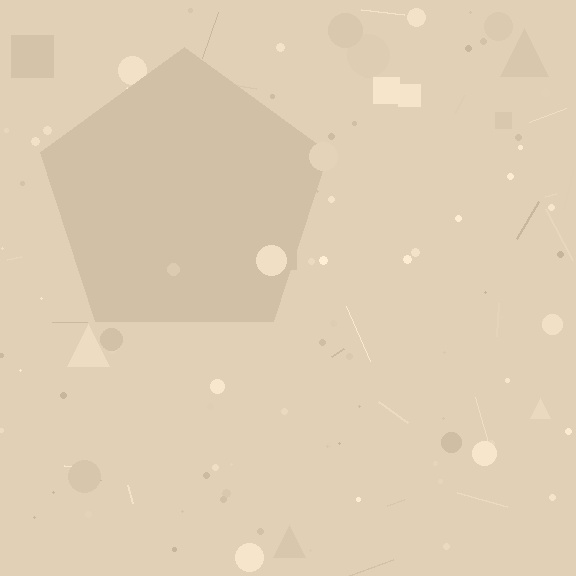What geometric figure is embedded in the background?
A pentagon is embedded in the background.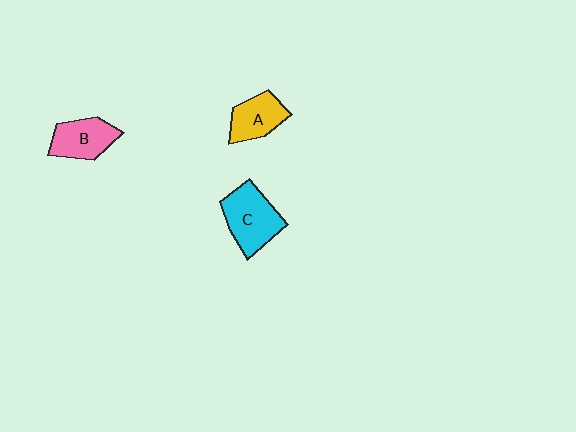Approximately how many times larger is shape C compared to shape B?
Approximately 1.3 times.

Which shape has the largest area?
Shape C (cyan).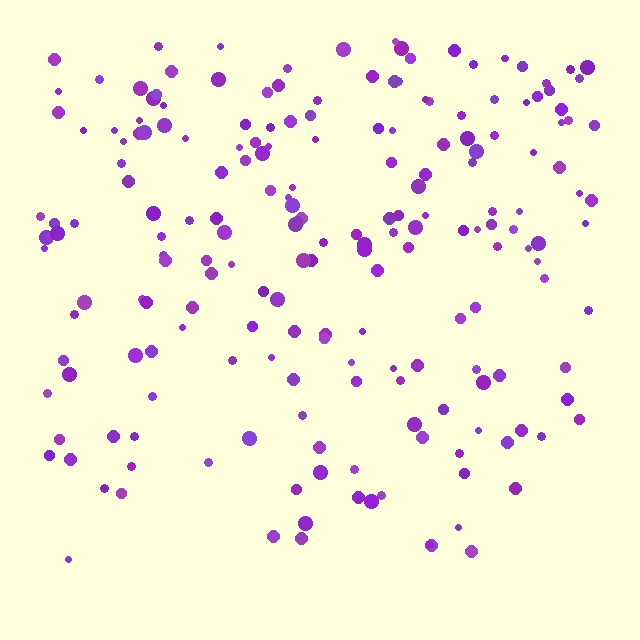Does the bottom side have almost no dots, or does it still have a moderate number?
Still a moderate number, just noticeably fewer than the top.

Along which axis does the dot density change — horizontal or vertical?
Vertical.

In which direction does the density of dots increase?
From bottom to top, with the top side densest.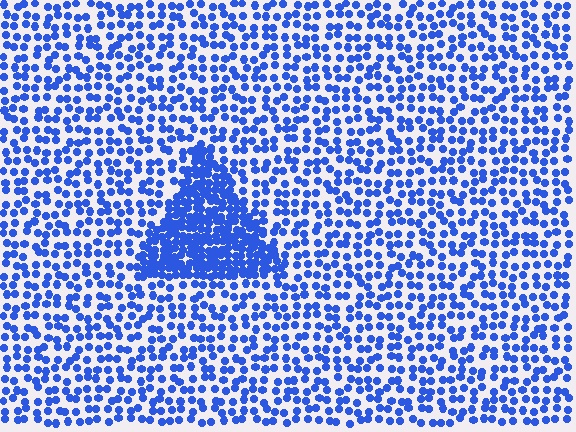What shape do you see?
I see a triangle.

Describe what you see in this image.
The image contains small blue elements arranged at two different densities. A triangle-shaped region is visible where the elements are more densely packed than the surrounding area.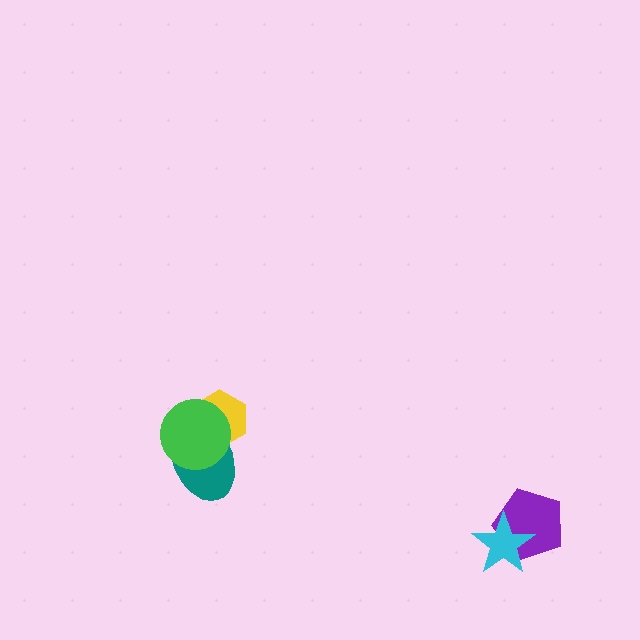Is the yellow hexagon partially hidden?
Yes, it is partially covered by another shape.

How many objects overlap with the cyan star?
1 object overlaps with the cyan star.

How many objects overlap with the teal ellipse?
2 objects overlap with the teal ellipse.